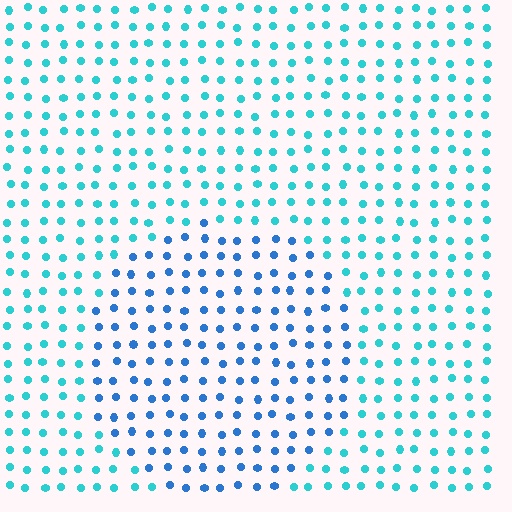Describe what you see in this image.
The image is filled with small cyan elements in a uniform arrangement. A circle-shaped region is visible where the elements are tinted to a slightly different hue, forming a subtle color boundary.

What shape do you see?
I see a circle.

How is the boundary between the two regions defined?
The boundary is defined purely by a slight shift in hue (about 32 degrees). Spacing, size, and orientation are identical on both sides.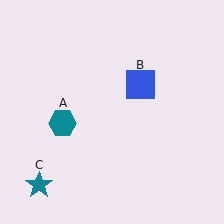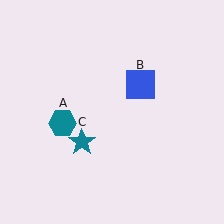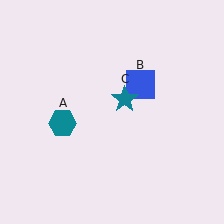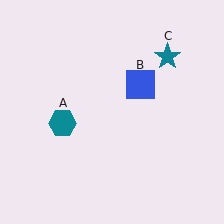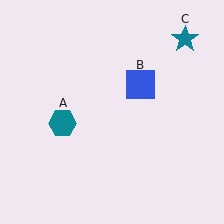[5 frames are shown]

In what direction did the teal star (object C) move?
The teal star (object C) moved up and to the right.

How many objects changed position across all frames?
1 object changed position: teal star (object C).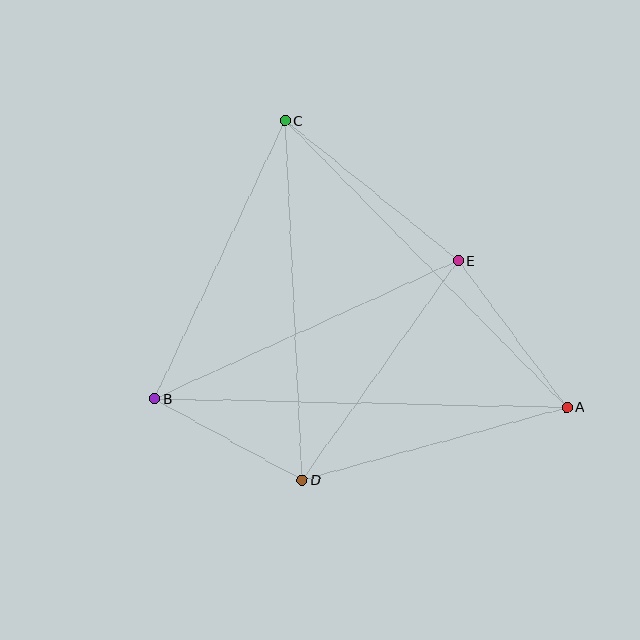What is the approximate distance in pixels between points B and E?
The distance between B and E is approximately 333 pixels.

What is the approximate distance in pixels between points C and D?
The distance between C and D is approximately 359 pixels.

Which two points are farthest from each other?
Points A and B are farthest from each other.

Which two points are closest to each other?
Points B and D are closest to each other.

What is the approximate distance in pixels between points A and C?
The distance between A and C is approximately 402 pixels.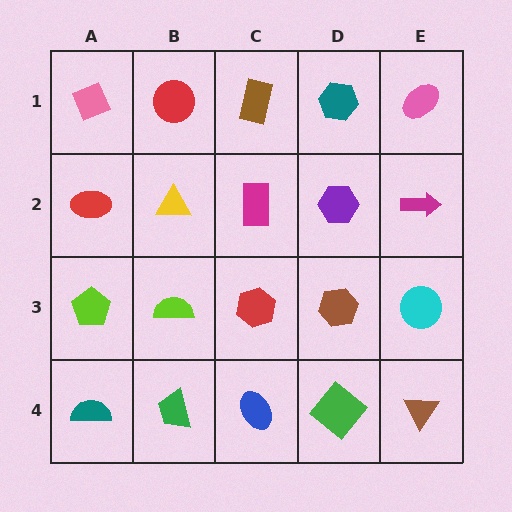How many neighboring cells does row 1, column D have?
3.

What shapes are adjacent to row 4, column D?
A brown hexagon (row 3, column D), a blue ellipse (row 4, column C), a brown triangle (row 4, column E).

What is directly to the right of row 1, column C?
A teal hexagon.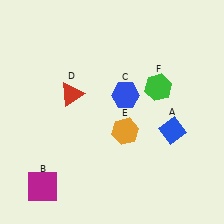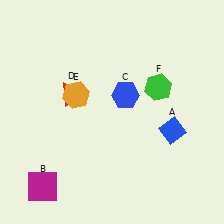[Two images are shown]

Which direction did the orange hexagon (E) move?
The orange hexagon (E) moved left.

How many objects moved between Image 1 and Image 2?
1 object moved between the two images.